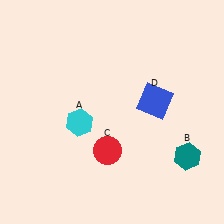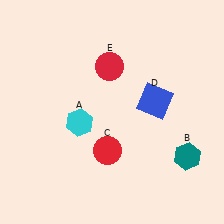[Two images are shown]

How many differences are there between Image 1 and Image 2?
There is 1 difference between the two images.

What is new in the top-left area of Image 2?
A red circle (E) was added in the top-left area of Image 2.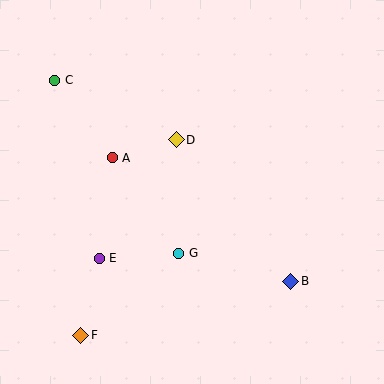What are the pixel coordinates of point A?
Point A is at (112, 158).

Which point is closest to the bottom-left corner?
Point F is closest to the bottom-left corner.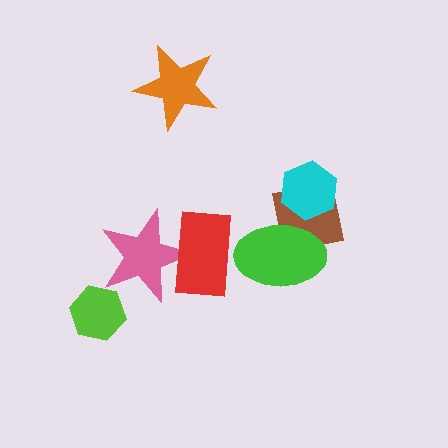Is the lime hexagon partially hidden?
No, no other shape covers it.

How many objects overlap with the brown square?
2 objects overlap with the brown square.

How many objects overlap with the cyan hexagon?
1 object overlaps with the cyan hexagon.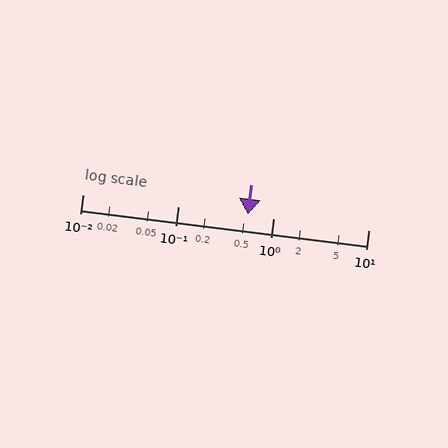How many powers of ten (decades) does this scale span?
The scale spans 3 decades, from 0.01 to 10.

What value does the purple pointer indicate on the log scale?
The pointer indicates approximately 0.54.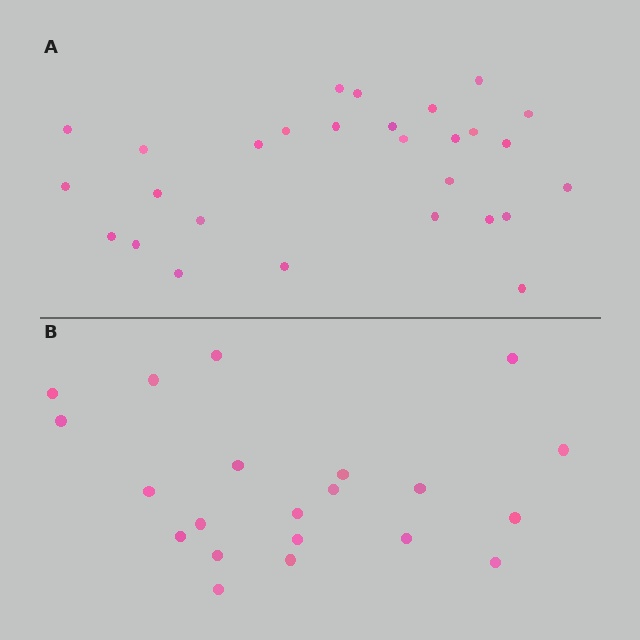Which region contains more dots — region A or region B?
Region A (the top region) has more dots.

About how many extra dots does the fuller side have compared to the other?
Region A has roughly 8 or so more dots than region B.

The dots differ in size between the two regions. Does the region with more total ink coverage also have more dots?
No. Region B has more total ink coverage because its dots are larger, but region A actually contains more individual dots. Total area can be misleading — the number of items is what matters here.